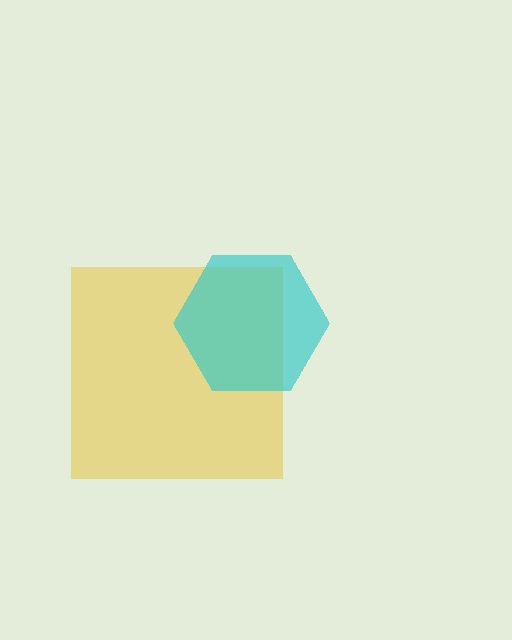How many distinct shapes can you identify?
There are 2 distinct shapes: a yellow square, a cyan hexagon.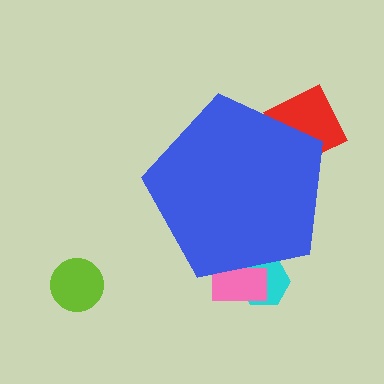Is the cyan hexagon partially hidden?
Yes, the cyan hexagon is partially hidden behind the blue pentagon.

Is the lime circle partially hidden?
No, the lime circle is fully visible.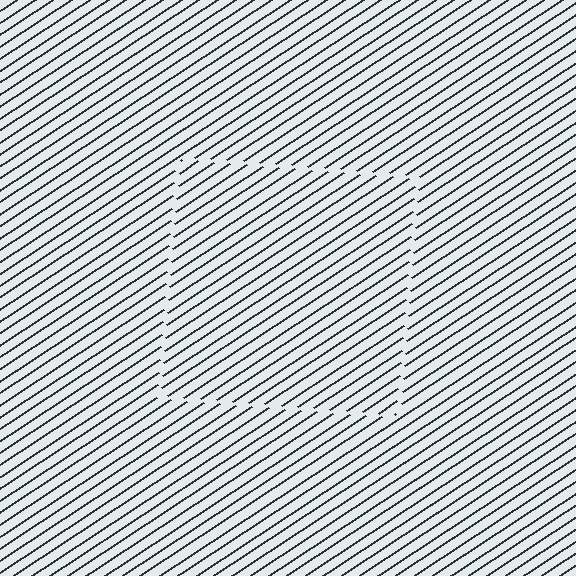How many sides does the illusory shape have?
4 sides — the line-ends trace a square.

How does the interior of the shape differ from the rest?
The interior of the shape contains the same grating, shifted by half a period — the contour is defined by the phase discontinuity where line-ends from the inner and outer gratings abut.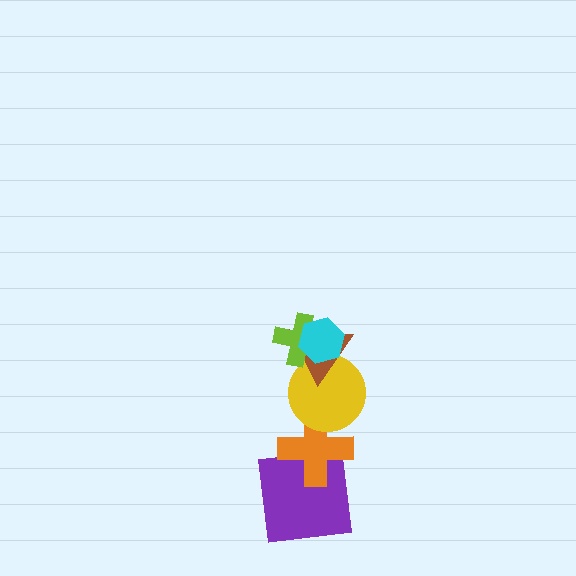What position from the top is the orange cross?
The orange cross is 5th from the top.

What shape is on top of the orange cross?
The yellow circle is on top of the orange cross.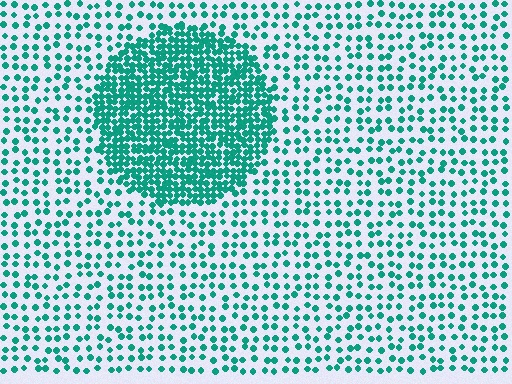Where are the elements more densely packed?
The elements are more densely packed inside the circle boundary.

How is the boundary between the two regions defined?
The boundary is defined by a change in element density (approximately 2.8x ratio). All elements are the same color, size, and shape.